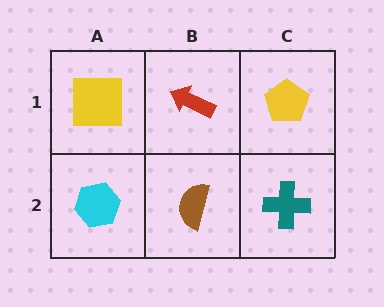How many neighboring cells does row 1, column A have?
2.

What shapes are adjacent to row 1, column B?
A brown semicircle (row 2, column B), a yellow square (row 1, column A), a yellow pentagon (row 1, column C).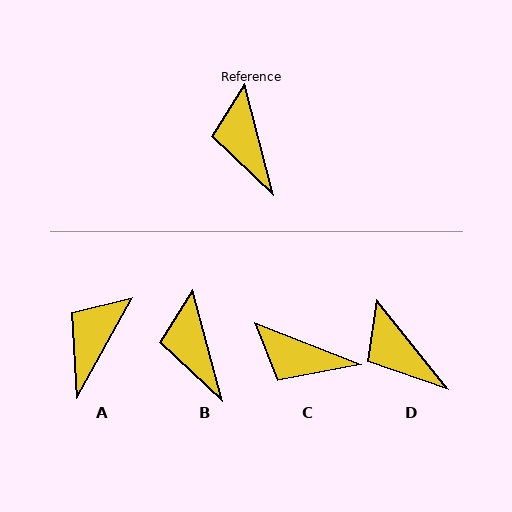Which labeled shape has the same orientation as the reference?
B.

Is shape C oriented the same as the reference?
No, it is off by about 54 degrees.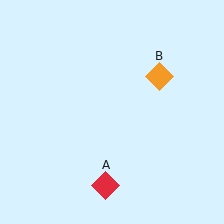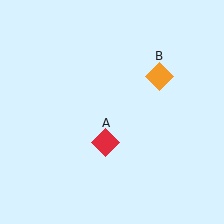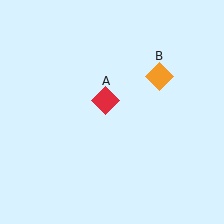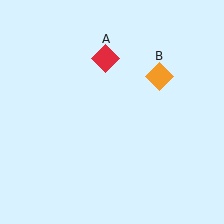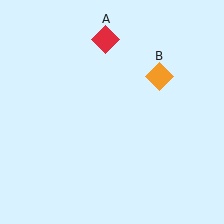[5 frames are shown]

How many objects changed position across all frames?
1 object changed position: red diamond (object A).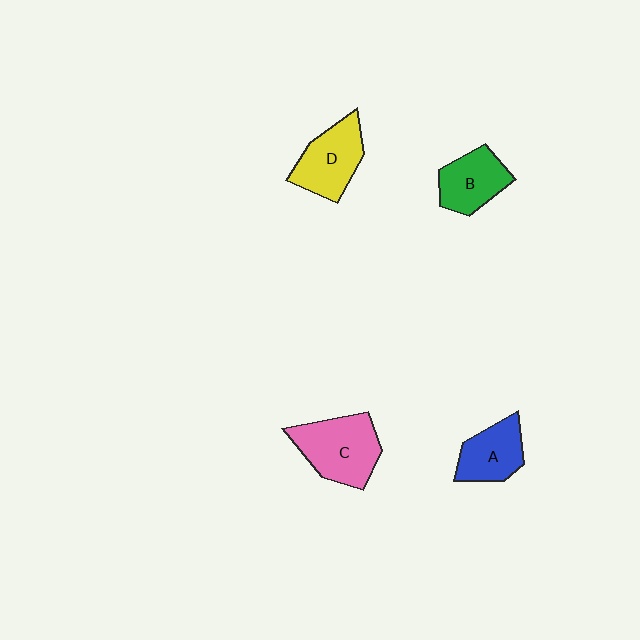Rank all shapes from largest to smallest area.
From largest to smallest: C (pink), D (yellow), B (green), A (blue).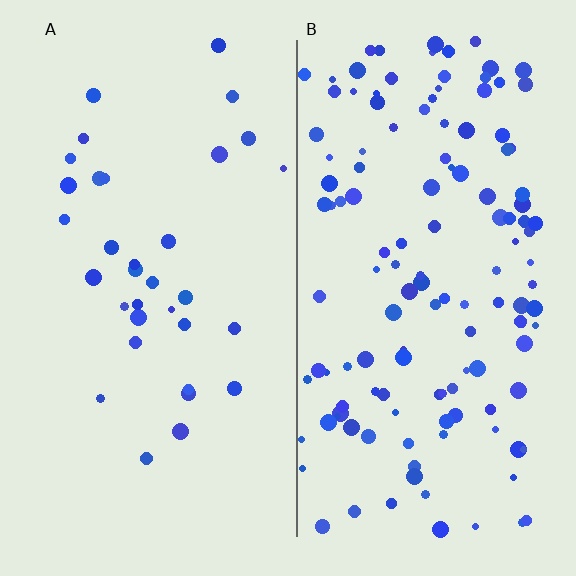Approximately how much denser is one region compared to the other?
Approximately 4.0× — region B over region A.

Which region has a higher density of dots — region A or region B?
B (the right).